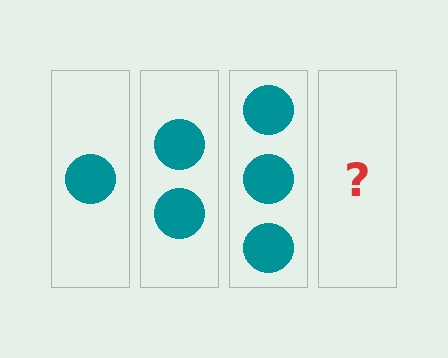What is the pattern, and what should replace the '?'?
The pattern is that each step adds one more circle. The '?' should be 4 circles.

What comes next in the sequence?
The next element should be 4 circles.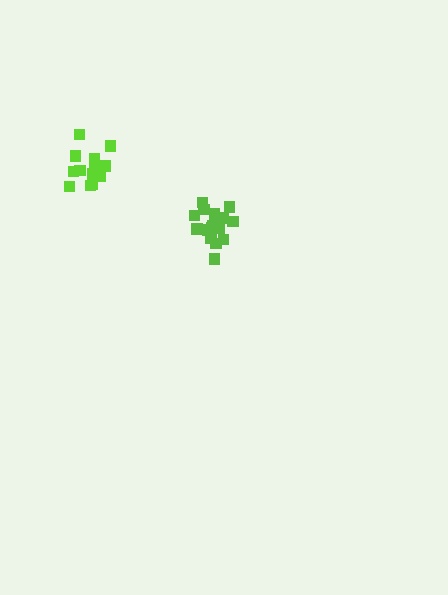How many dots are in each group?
Group 1: 17 dots, Group 2: 13 dots (30 total).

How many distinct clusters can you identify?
There are 2 distinct clusters.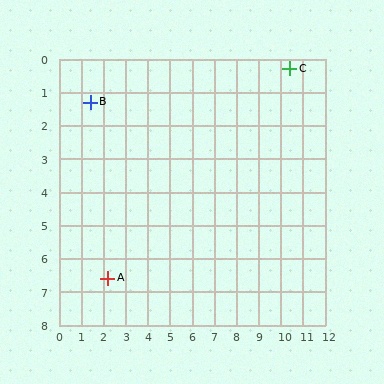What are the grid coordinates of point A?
Point A is at approximately (2.2, 6.6).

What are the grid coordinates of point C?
Point C is at approximately (10.4, 0.3).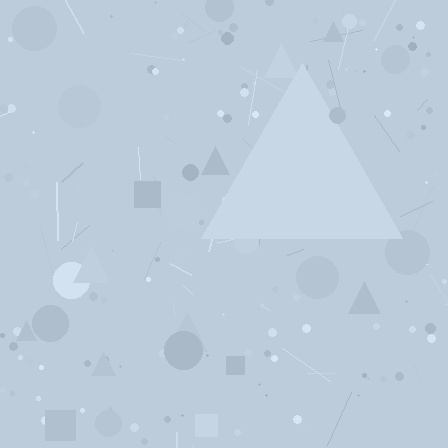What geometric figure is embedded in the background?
A triangle is embedded in the background.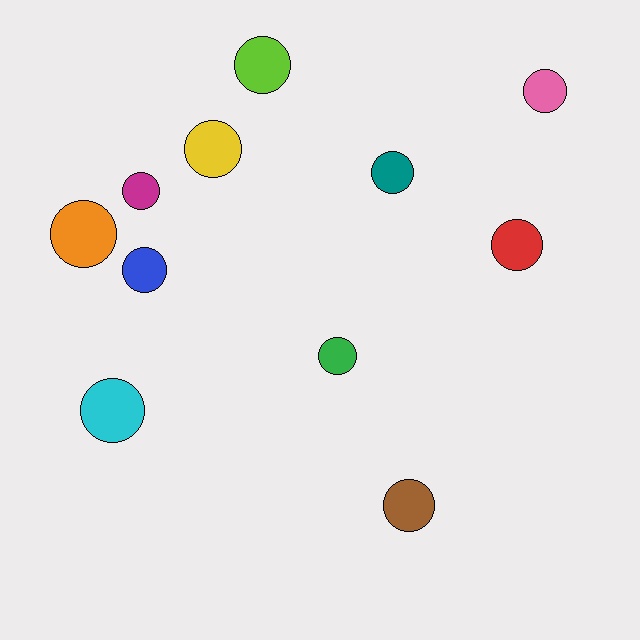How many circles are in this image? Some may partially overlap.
There are 11 circles.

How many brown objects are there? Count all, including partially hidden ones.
There is 1 brown object.